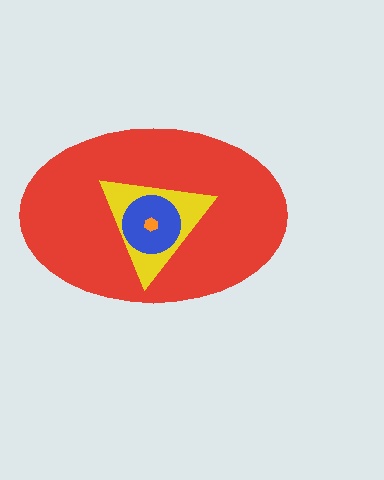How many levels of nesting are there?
4.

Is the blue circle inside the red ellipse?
Yes.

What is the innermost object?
The orange hexagon.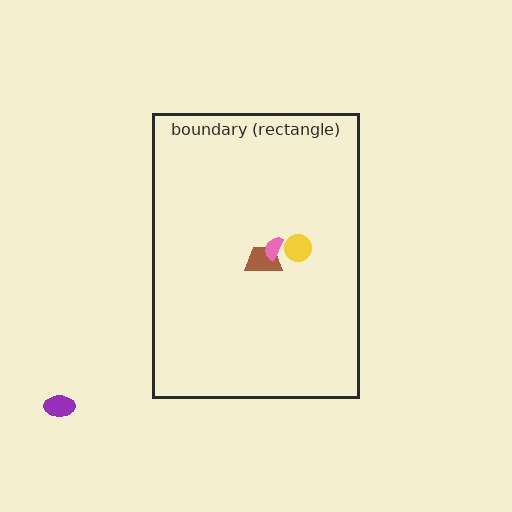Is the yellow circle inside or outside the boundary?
Inside.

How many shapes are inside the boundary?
3 inside, 1 outside.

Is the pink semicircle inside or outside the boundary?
Inside.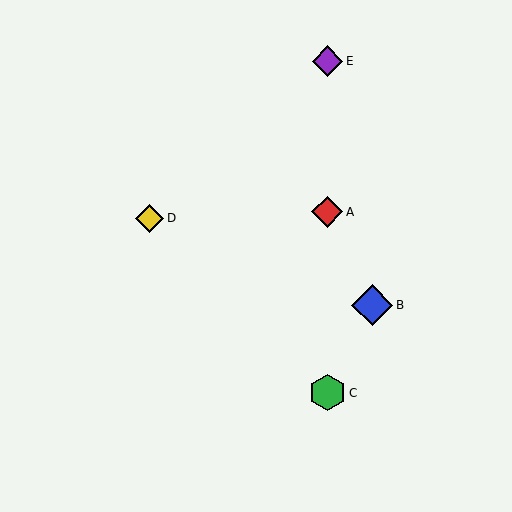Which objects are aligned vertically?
Objects A, C, E are aligned vertically.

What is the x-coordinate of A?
Object A is at x≈327.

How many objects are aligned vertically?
3 objects (A, C, E) are aligned vertically.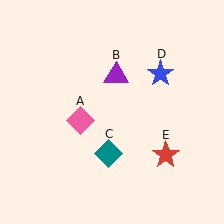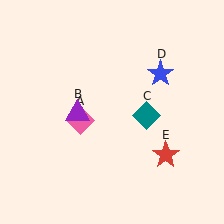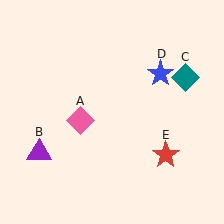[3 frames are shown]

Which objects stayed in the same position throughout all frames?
Pink diamond (object A) and blue star (object D) and red star (object E) remained stationary.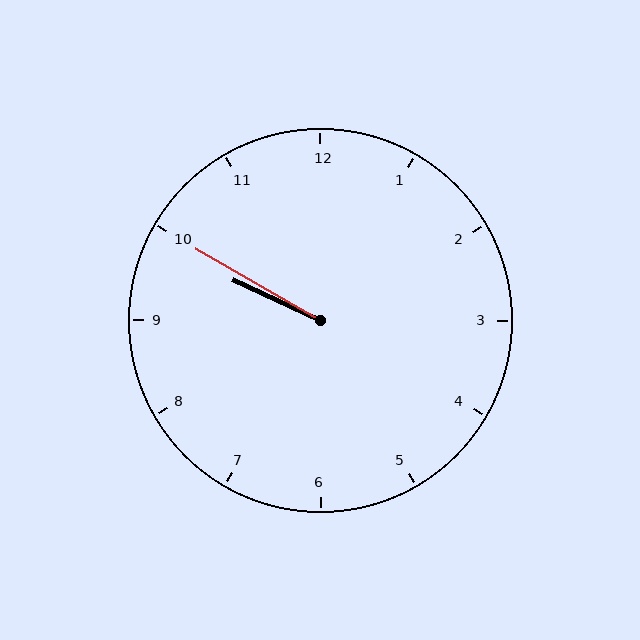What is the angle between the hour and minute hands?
Approximately 5 degrees.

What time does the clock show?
9:50.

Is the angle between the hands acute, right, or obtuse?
It is acute.